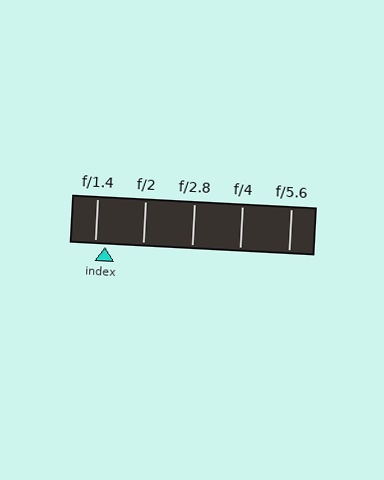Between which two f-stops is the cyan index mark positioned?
The index mark is between f/1.4 and f/2.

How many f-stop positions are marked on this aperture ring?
There are 5 f-stop positions marked.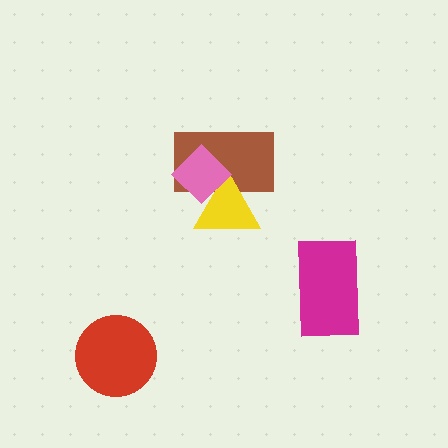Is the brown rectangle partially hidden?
Yes, it is partially covered by another shape.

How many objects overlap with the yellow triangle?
2 objects overlap with the yellow triangle.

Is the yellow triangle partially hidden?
Yes, it is partially covered by another shape.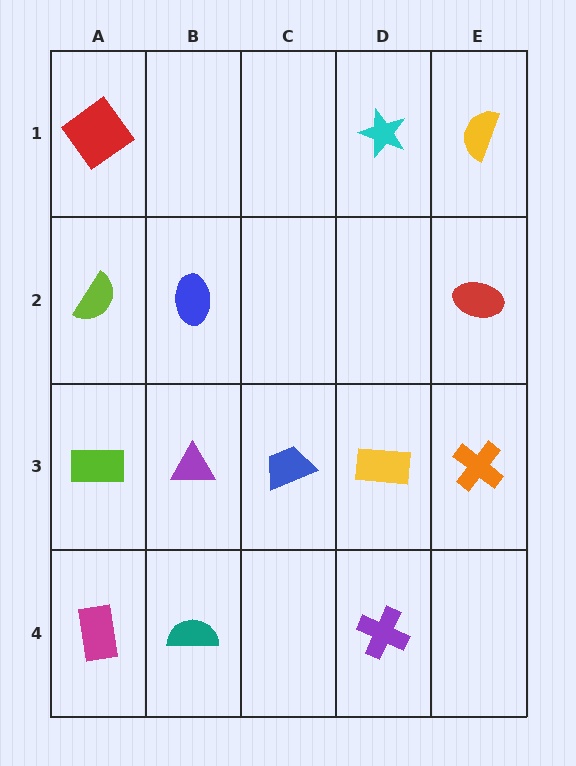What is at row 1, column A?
A red diamond.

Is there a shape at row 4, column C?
No, that cell is empty.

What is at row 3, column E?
An orange cross.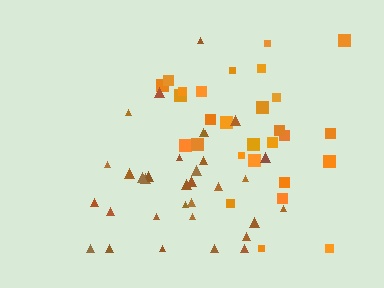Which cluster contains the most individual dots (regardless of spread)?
Brown (33).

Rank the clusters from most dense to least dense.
orange, brown.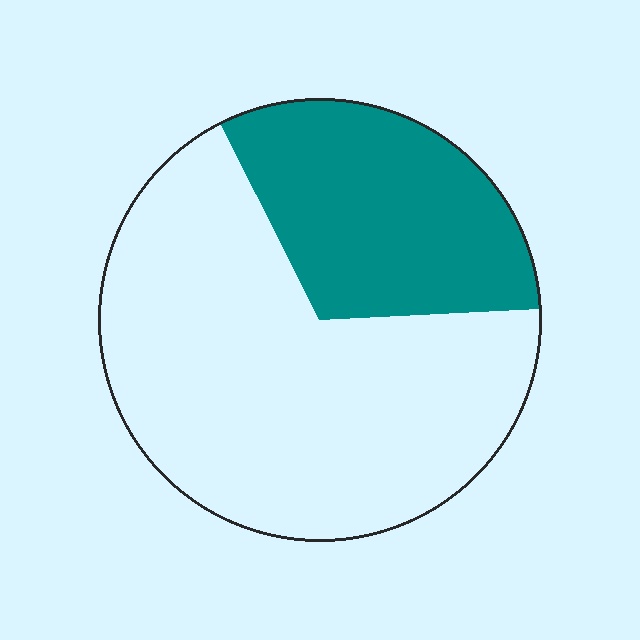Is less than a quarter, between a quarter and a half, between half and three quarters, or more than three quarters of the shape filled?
Between a quarter and a half.